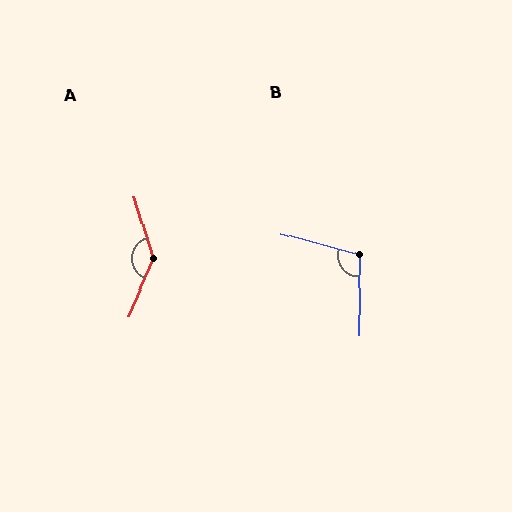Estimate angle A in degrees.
Approximately 140 degrees.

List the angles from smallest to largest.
B (104°), A (140°).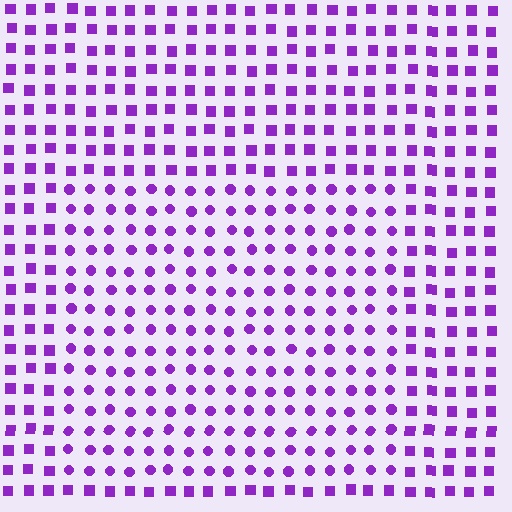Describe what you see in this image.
The image is filled with small purple elements arranged in a uniform grid. A rectangle-shaped region contains circles, while the surrounding area contains squares. The boundary is defined purely by the change in element shape.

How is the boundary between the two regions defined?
The boundary is defined by a change in element shape: circles inside vs. squares outside. All elements share the same color and spacing.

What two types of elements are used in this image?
The image uses circles inside the rectangle region and squares outside it.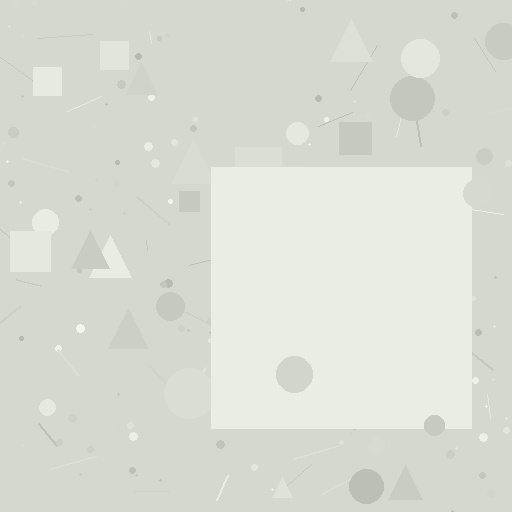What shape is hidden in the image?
A square is hidden in the image.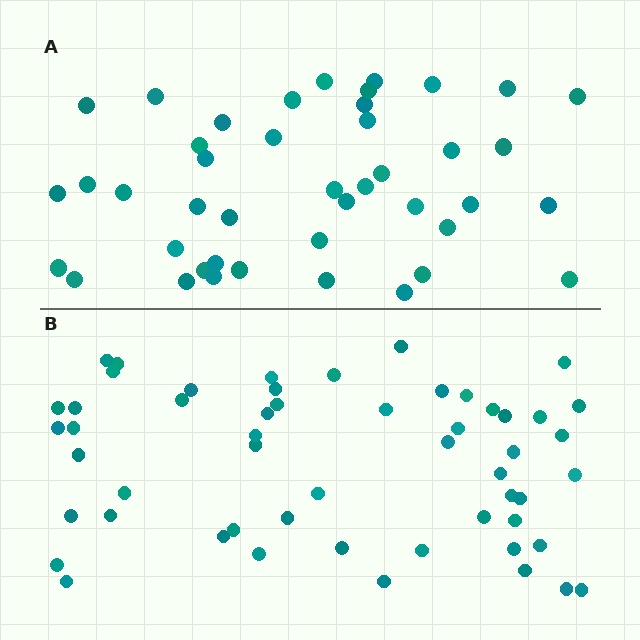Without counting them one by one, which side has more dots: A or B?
Region B (the bottom region) has more dots.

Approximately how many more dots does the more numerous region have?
Region B has roughly 12 or so more dots than region A.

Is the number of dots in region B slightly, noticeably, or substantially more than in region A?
Region B has noticeably more, but not dramatically so. The ratio is roughly 1.3 to 1.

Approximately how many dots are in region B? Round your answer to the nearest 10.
About 50 dots. (The exact count is 54, which rounds to 50.)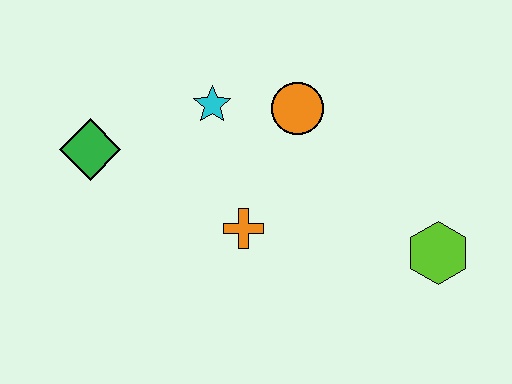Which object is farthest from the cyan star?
The lime hexagon is farthest from the cyan star.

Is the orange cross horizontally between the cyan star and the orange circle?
Yes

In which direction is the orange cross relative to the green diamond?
The orange cross is to the right of the green diamond.